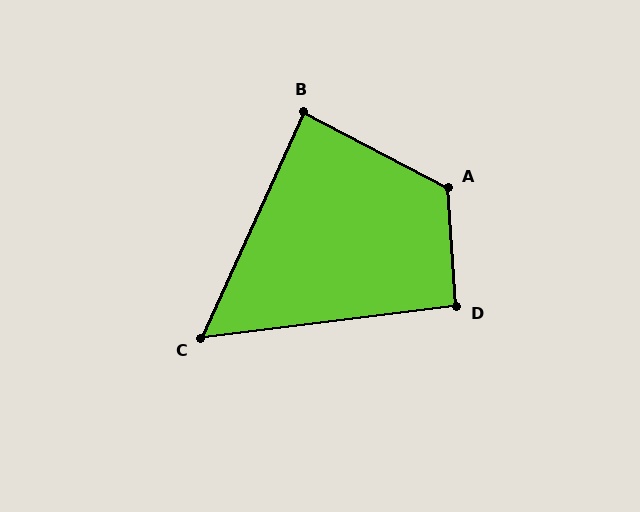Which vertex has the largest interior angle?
A, at approximately 122 degrees.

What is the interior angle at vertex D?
Approximately 93 degrees (approximately right).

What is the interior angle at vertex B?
Approximately 87 degrees (approximately right).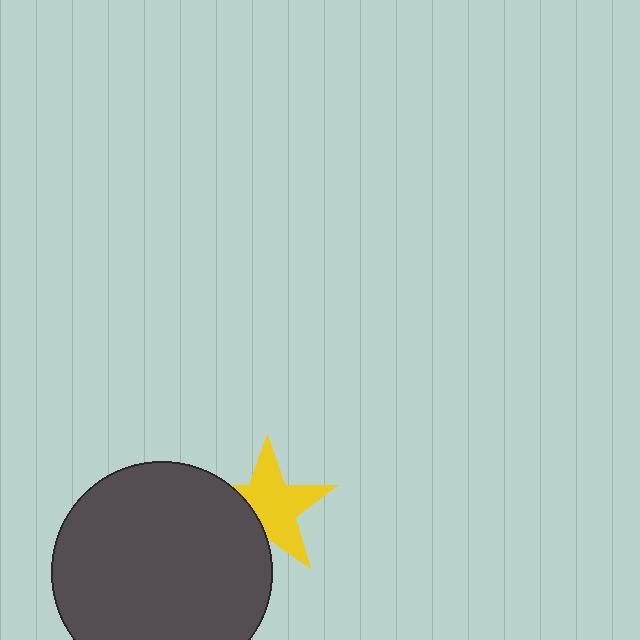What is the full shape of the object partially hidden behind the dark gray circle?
The partially hidden object is a yellow star.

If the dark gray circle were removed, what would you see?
You would see the complete yellow star.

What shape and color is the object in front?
The object in front is a dark gray circle.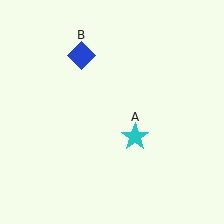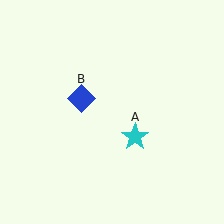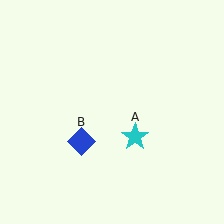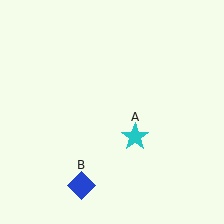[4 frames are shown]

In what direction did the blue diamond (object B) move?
The blue diamond (object B) moved down.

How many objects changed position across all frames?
1 object changed position: blue diamond (object B).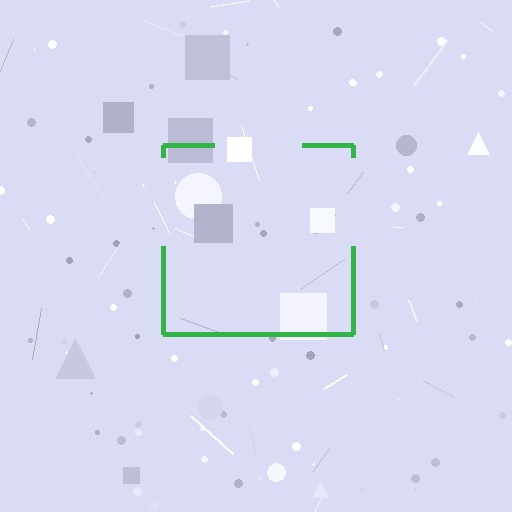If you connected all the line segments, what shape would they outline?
They would outline a square.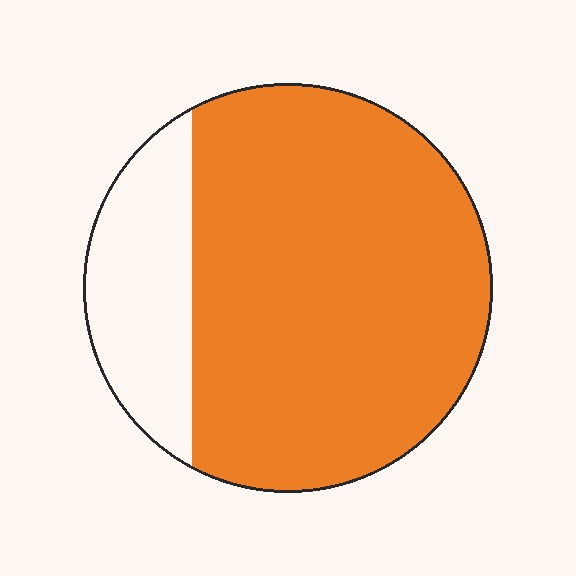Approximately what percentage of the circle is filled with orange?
Approximately 80%.